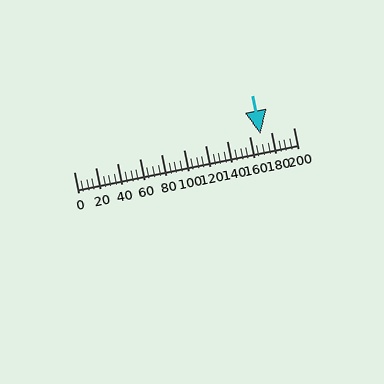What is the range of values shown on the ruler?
The ruler shows values from 0 to 200.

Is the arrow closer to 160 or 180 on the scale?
The arrow is closer to 180.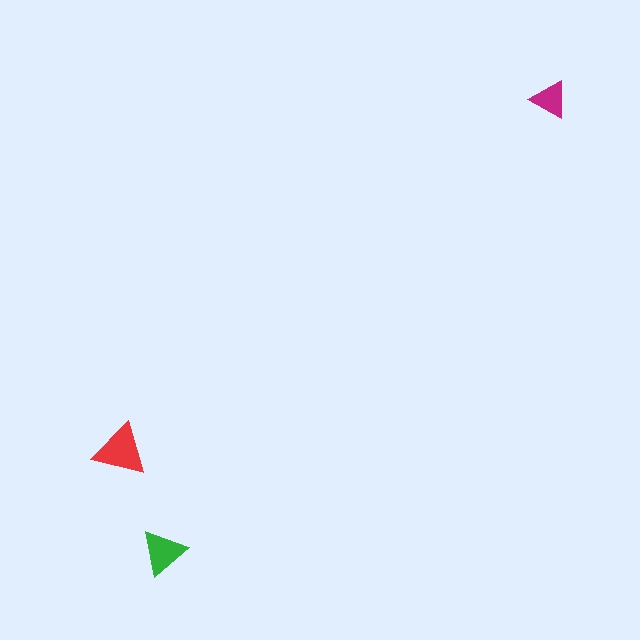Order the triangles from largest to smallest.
the red one, the green one, the magenta one.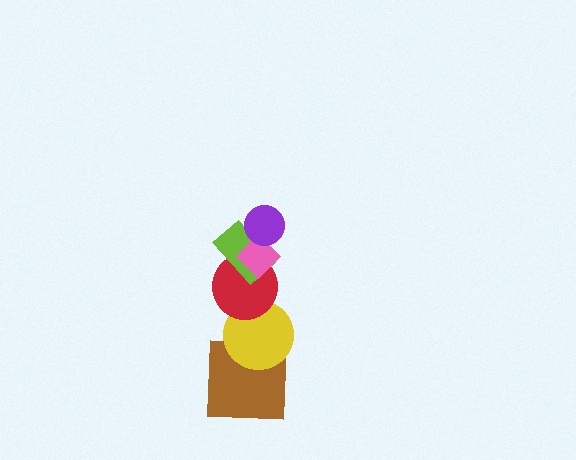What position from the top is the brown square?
The brown square is 6th from the top.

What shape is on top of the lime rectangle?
The pink diamond is on top of the lime rectangle.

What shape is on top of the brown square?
The yellow circle is on top of the brown square.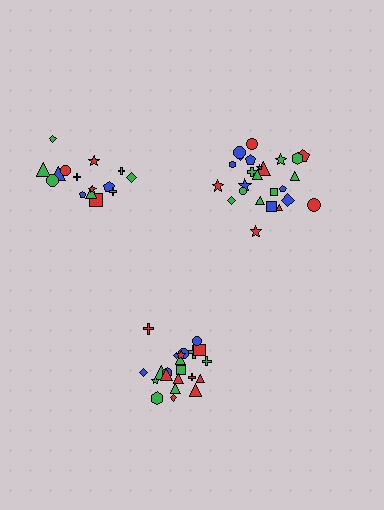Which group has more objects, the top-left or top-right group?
The top-right group.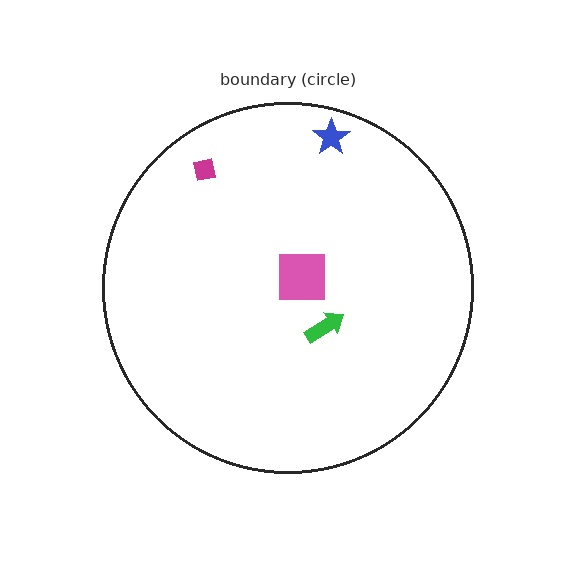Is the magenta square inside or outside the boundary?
Inside.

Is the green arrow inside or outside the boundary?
Inside.